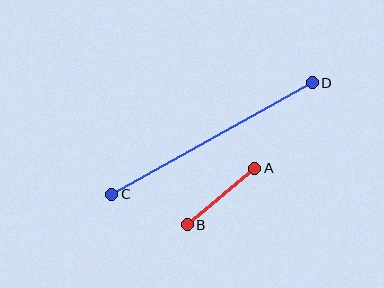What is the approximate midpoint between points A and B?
The midpoint is at approximately (221, 196) pixels.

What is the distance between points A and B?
The distance is approximately 88 pixels.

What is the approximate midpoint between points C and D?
The midpoint is at approximately (212, 139) pixels.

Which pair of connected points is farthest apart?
Points C and D are farthest apart.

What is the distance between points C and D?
The distance is approximately 229 pixels.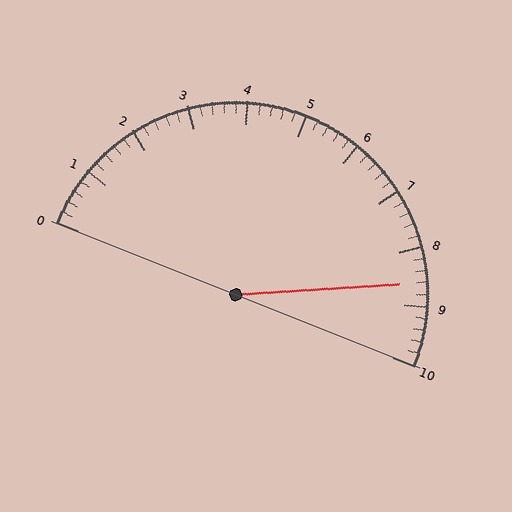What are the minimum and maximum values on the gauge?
The gauge ranges from 0 to 10.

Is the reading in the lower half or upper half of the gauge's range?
The reading is in the upper half of the range (0 to 10).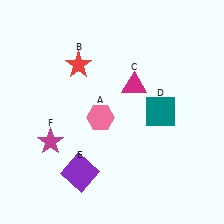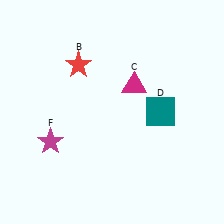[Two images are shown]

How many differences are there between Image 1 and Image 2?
There are 2 differences between the two images.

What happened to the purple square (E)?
The purple square (E) was removed in Image 2. It was in the bottom-left area of Image 1.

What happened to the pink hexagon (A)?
The pink hexagon (A) was removed in Image 2. It was in the bottom-left area of Image 1.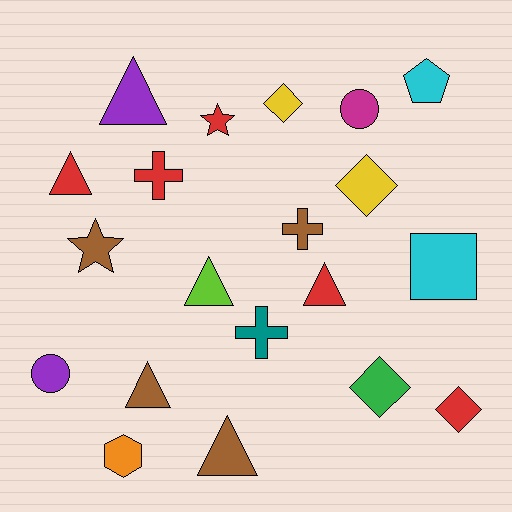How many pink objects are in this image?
There are no pink objects.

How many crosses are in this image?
There are 3 crosses.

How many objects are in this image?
There are 20 objects.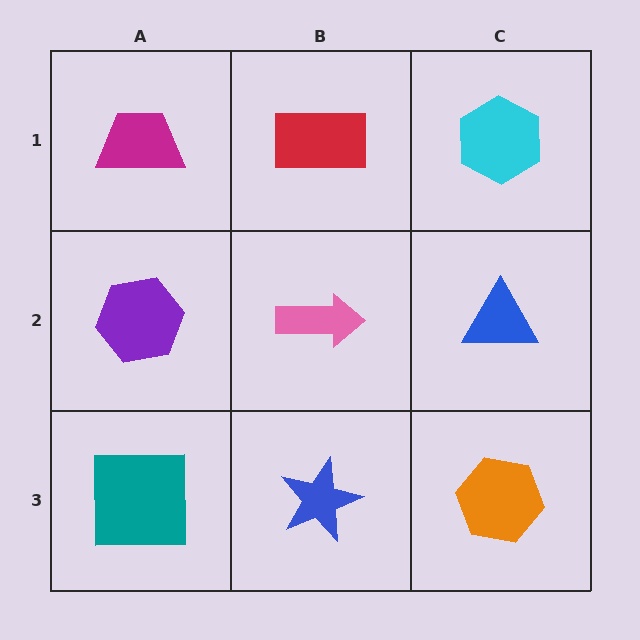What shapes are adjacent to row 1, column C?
A blue triangle (row 2, column C), a red rectangle (row 1, column B).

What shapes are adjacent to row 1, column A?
A purple hexagon (row 2, column A), a red rectangle (row 1, column B).